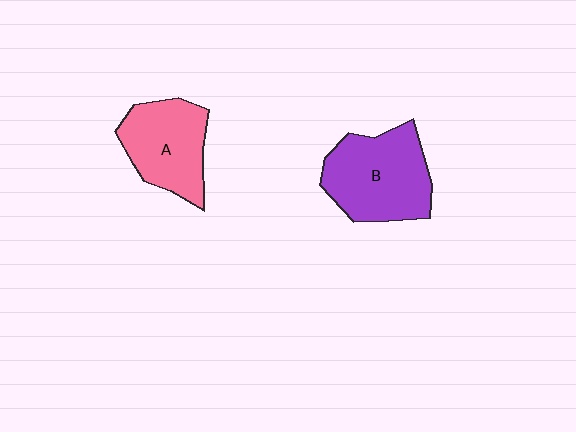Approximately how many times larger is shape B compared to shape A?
Approximately 1.2 times.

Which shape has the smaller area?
Shape A (pink).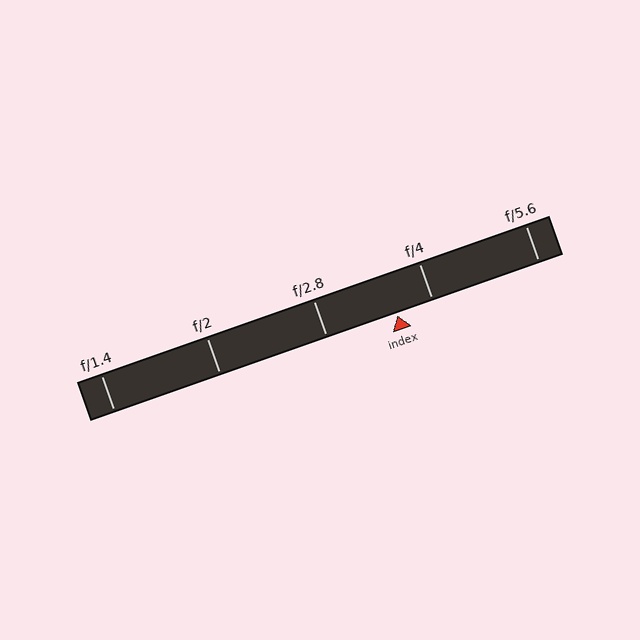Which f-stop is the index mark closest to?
The index mark is closest to f/4.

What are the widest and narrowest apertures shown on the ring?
The widest aperture shown is f/1.4 and the narrowest is f/5.6.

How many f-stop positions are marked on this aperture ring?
There are 5 f-stop positions marked.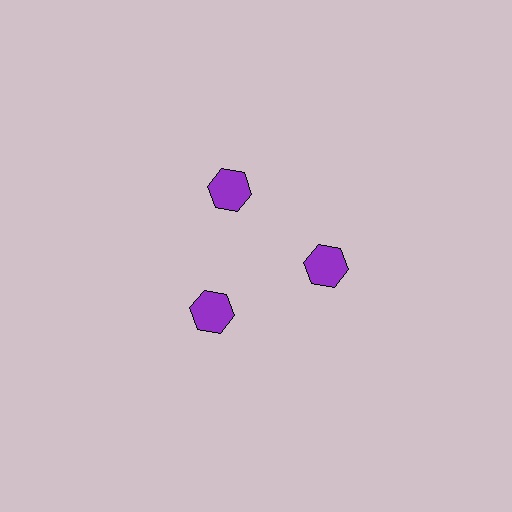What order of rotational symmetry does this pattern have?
This pattern has 3-fold rotational symmetry.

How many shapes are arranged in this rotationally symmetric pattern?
There are 3 shapes, arranged in 3 groups of 1.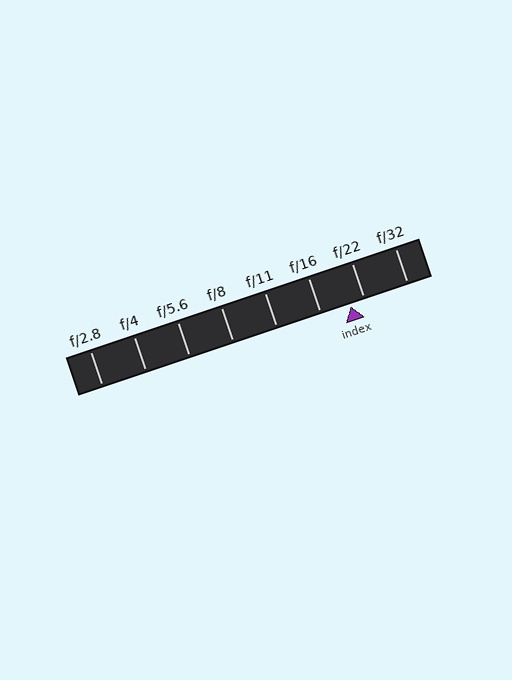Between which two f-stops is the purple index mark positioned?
The index mark is between f/16 and f/22.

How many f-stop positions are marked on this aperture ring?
There are 8 f-stop positions marked.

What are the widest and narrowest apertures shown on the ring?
The widest aperture shown is f/2.8 and the narrowest is f/32.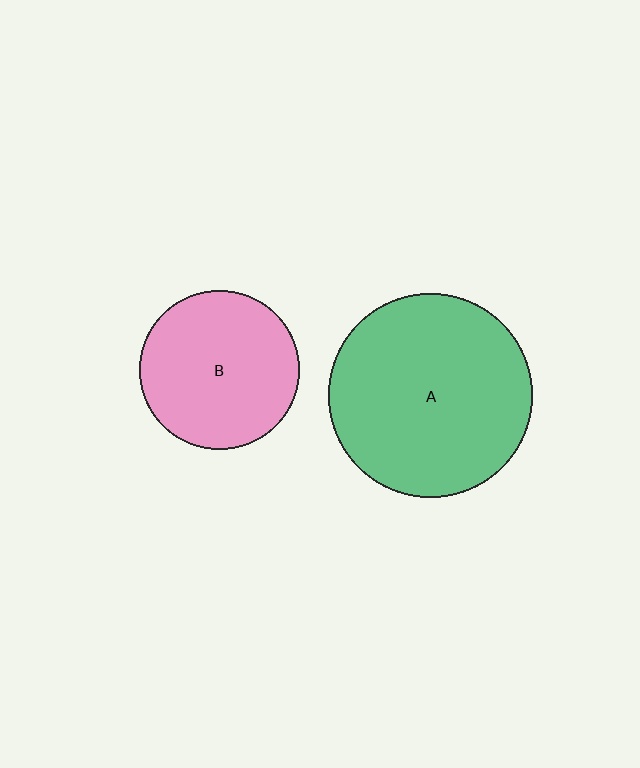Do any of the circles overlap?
No, none of the circles overlap.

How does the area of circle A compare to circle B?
Approximately 1.6 times.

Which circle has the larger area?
Circle A (green).